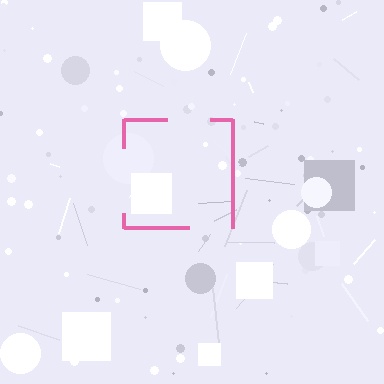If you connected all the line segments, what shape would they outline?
They would outline a square.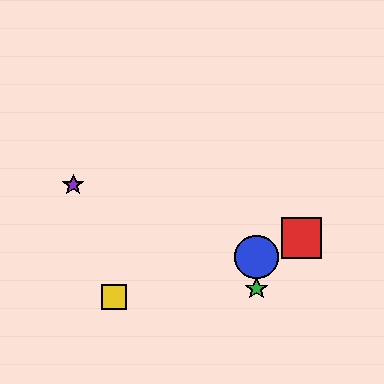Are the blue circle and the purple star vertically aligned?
No, the blue circle is at x≈257 and the purple star is at x≈73.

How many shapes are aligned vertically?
2 shapes (the blue circle, the green star) are aligned vertically.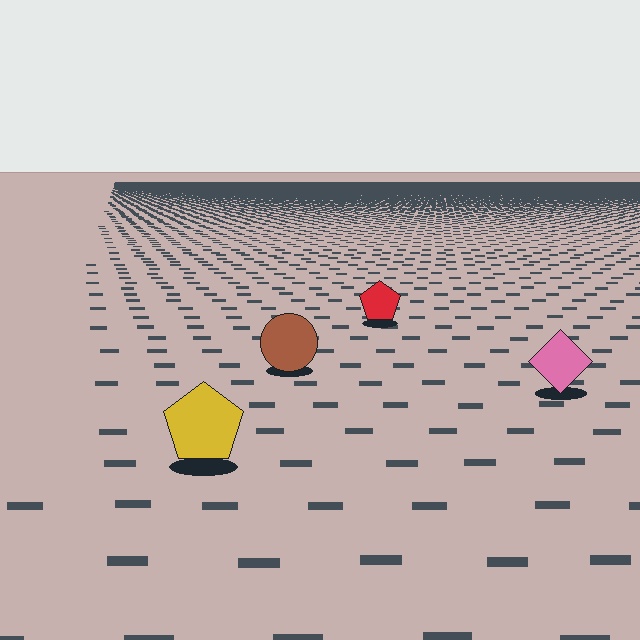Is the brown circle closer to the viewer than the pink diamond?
No. The pink diamond is closer — you can tell from the texture gradient: the ground texture is coarser near it.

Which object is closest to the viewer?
The yellow pentagon is closest. The texture marks near it are larger and more spread out.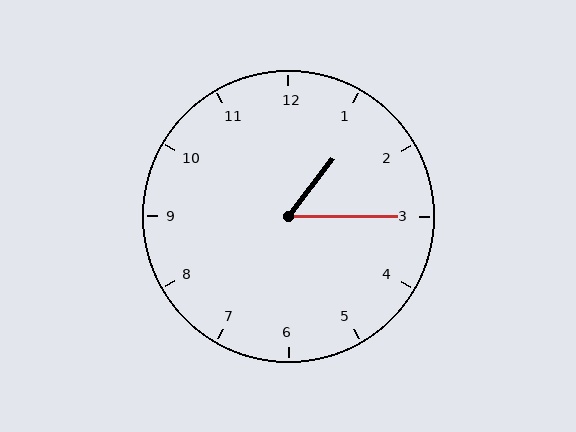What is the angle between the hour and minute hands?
Approximately 52 degrees.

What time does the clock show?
1:15.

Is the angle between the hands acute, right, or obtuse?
It is acute.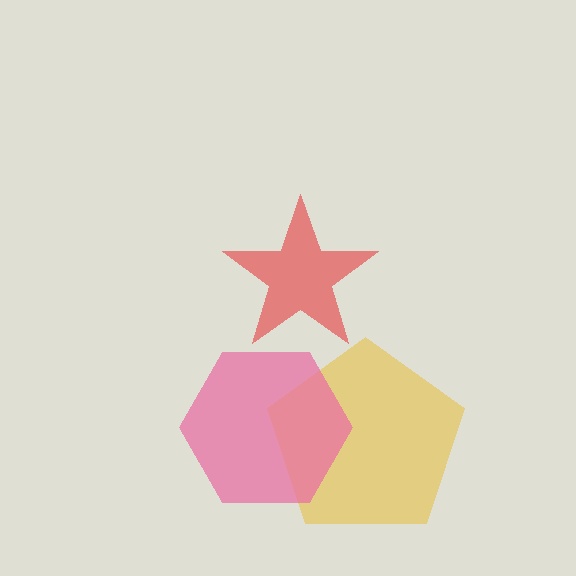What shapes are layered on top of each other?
The layered shapes are: a yellow pentagon, a red star, a pink hexagon.